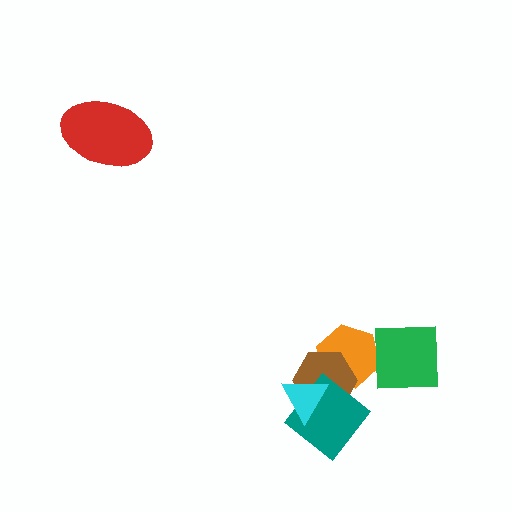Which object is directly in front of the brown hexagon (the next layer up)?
The teal diamond is directly in front of the brown hexagon.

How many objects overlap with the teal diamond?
3 objects overlap with the teal diamond.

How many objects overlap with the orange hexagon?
2 objects overlap with the orange hexagon.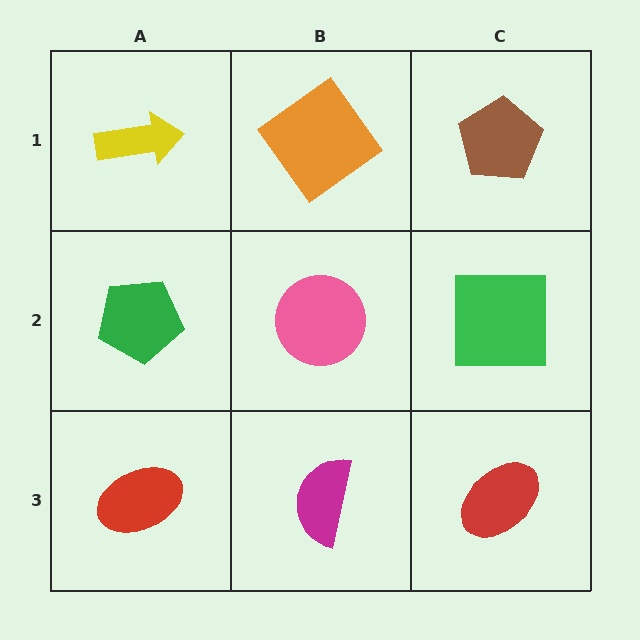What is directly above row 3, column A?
A green pentagon.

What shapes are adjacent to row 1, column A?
A green pentagon (row 2, column A), an orange diamond (row 1, column B).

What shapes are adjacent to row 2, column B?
An orange diamond (row 1, column B), a magenta semicircle (row 3, column B), a green pentagon (row 2, column A), a green square (row 2, column C).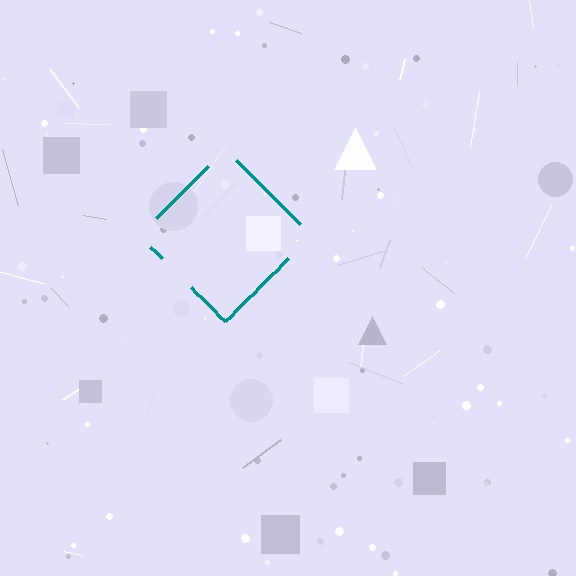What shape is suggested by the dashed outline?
The dashed outline suggests a diamond.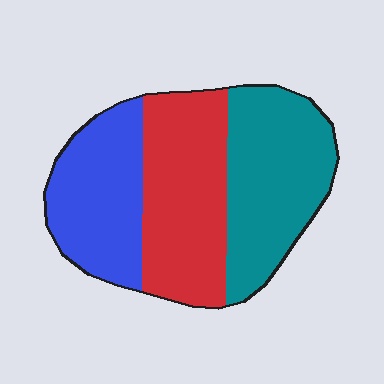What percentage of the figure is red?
Red covers 36% of the figure.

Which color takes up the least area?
Blue, at roughly 30%.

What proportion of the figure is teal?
Teal covers 36% of the figure.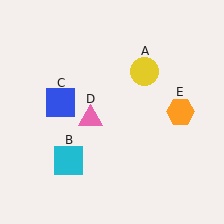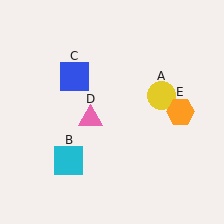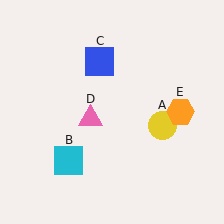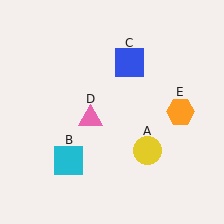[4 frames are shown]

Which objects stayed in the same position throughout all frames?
Cyan square (object B) and pink triangle (object D) and orange hexagon (object E) remained stationary.